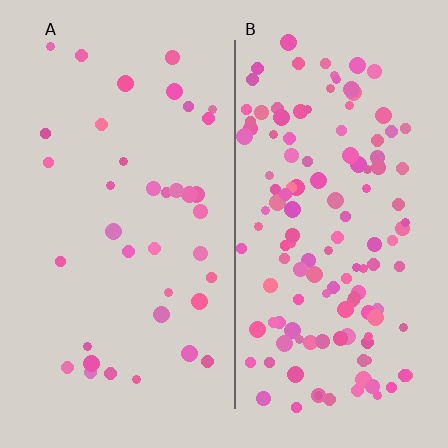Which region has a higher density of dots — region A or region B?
B (the right).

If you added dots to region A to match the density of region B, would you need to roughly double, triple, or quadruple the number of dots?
Approximately quadruple.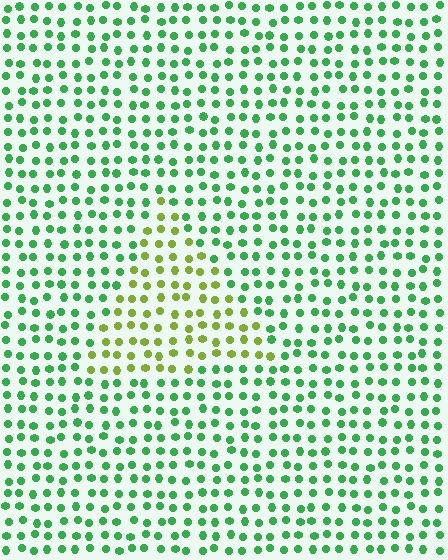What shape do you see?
I see a triangle.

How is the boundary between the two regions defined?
The boundary is defined purely by a slight shift in hue (about 50 degrees). Spacing, size, and orientation are identical on both sides.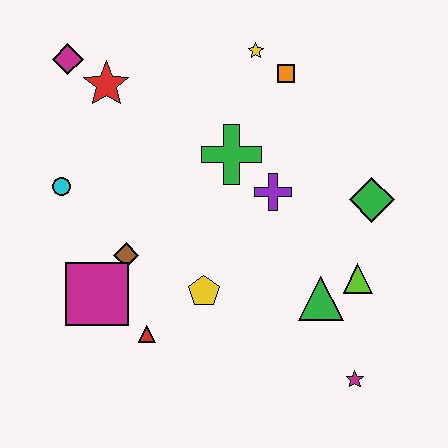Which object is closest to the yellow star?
The orange square is closest to the yellow star.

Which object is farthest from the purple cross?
The magenta diamond is farthest from the purple cross.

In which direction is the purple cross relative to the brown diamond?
The purple cross is to the right of the brown diamond.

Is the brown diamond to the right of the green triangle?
No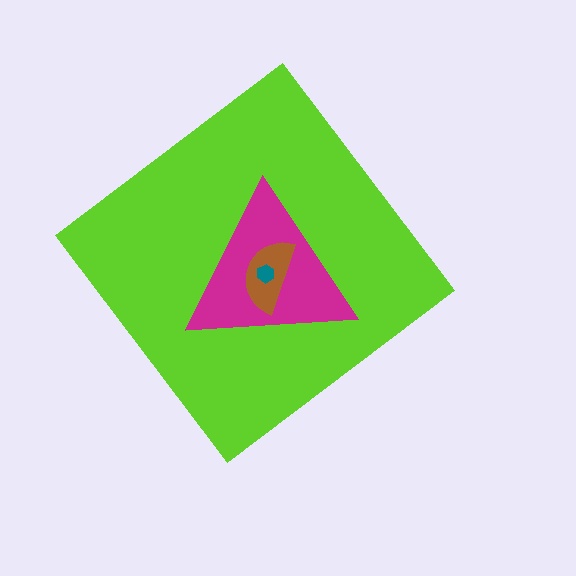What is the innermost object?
The teal hexagon.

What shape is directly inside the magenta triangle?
The brown semicircle.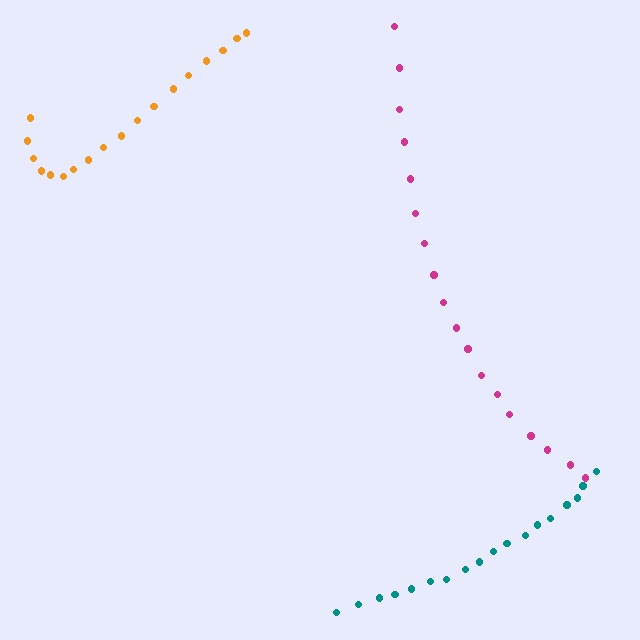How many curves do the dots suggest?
There are 3 distinct paths.